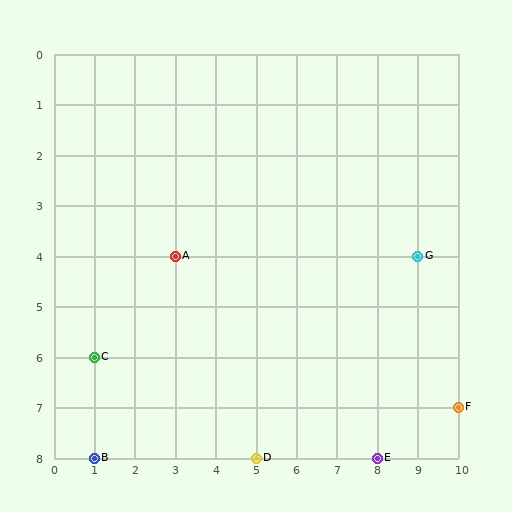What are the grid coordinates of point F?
Point F is at grid coordinates (10, 7).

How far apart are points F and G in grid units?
Points F and G are 1 column and 3 rows apart (about 3.2 grid units diagonally).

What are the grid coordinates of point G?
Point G is at grid coordinates (9, 4).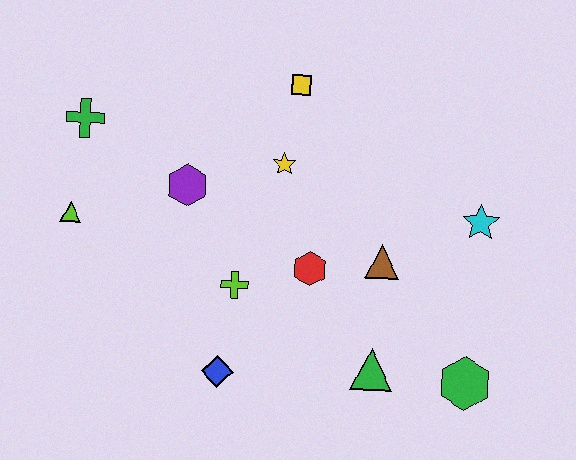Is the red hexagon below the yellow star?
Yes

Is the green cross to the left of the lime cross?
Yes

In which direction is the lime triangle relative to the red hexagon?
The lime triangle is to the left of the red hexagon.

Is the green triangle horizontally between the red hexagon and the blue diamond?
No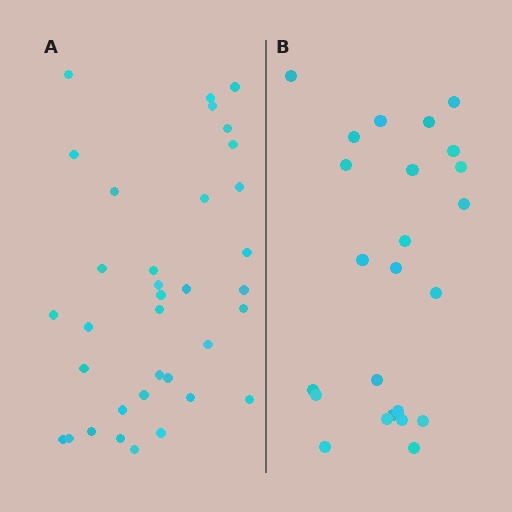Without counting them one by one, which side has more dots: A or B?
Region A (the left region) has more dots.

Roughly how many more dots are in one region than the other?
Region A has roughly 12 or so more dots than region B.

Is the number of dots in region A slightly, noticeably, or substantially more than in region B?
Region A has substantially more. The ratio is roughly 1.5 to 1.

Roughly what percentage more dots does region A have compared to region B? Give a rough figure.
About 45% more.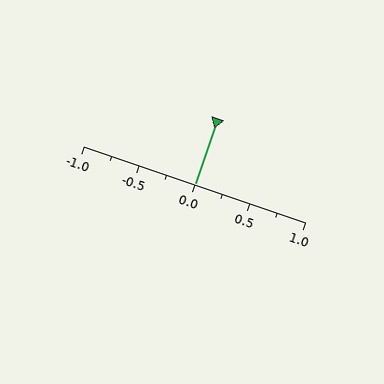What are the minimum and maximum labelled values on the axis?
The axis runs from -1.0 to 1.0.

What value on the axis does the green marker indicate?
The marker indicates approximately 0.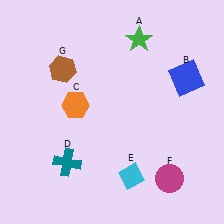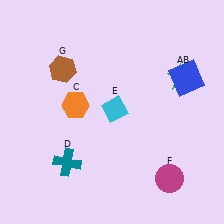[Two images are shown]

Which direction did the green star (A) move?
The green star (A) moved right.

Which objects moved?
The objects that moved are: the green star (A), the cyan diamond (E).